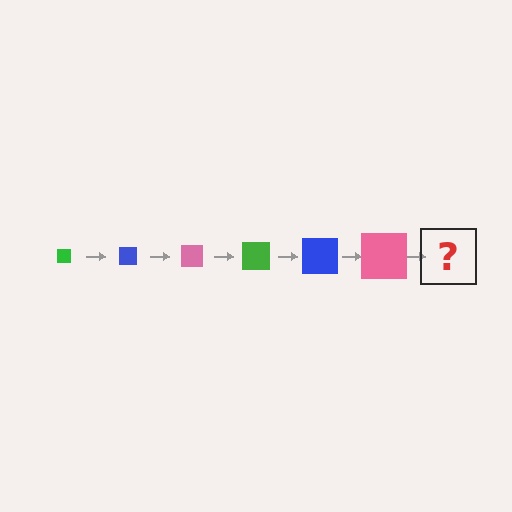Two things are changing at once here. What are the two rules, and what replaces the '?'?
The two rules are that the square grows larger each step and the color cycles through green, blue, and pink. The '?' should be a green square, larger than the previous one.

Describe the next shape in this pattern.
It should be a green square, larger than the previous one.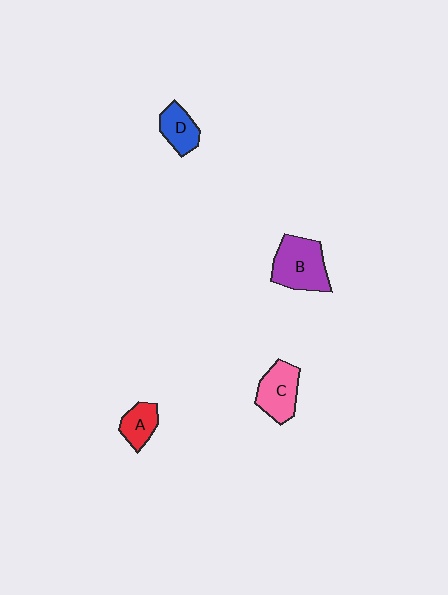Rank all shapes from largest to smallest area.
From largest to smallest: B (purple), C (pink), D (blue), A (red).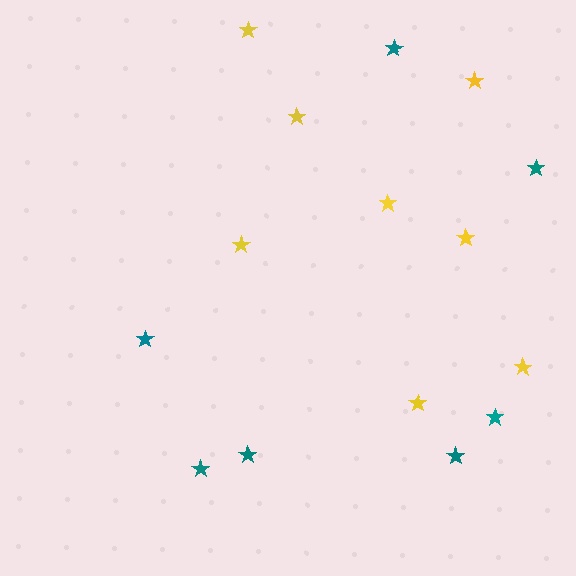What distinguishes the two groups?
There are 2 groups: one group of teal stars (7) and one group of yellow stars (8).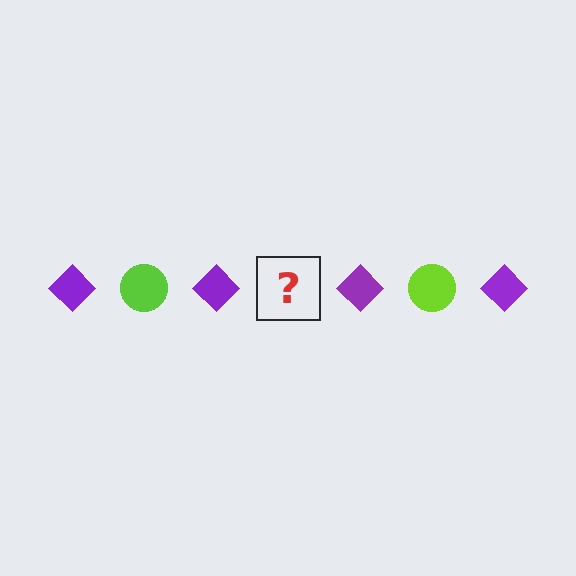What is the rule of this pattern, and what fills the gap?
The rule is that the pattern alternates between purple diamond and lime circle. The gap should be filled with a lime circle.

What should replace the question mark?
The question mark should be replaced with a lime circle.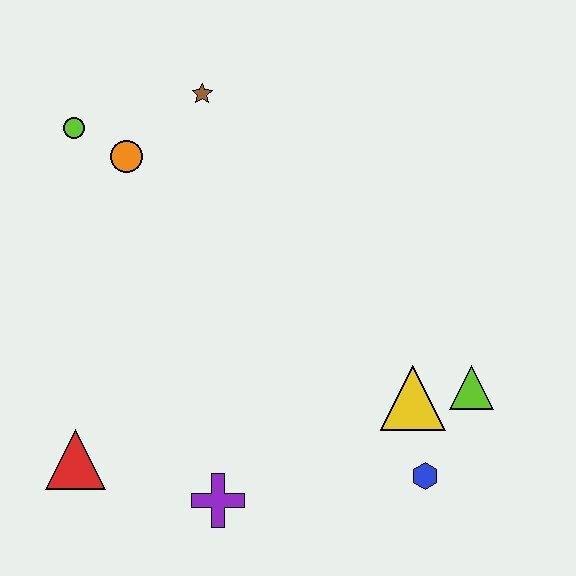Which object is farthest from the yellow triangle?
The lime circle is farthest from the yellow triangle.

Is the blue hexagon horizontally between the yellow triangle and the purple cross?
No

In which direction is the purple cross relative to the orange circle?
The purple cross is below the orange circle.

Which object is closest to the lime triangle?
The yellow triangle is closest to the lime triangle.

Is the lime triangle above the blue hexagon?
Yes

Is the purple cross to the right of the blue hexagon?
No